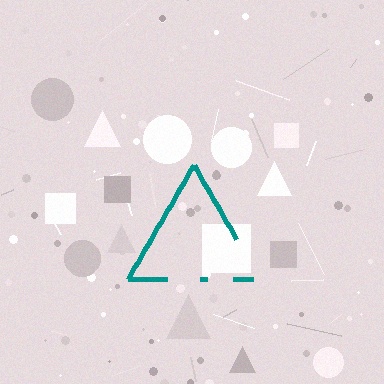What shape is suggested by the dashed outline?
The dashed outline suggests a triangle.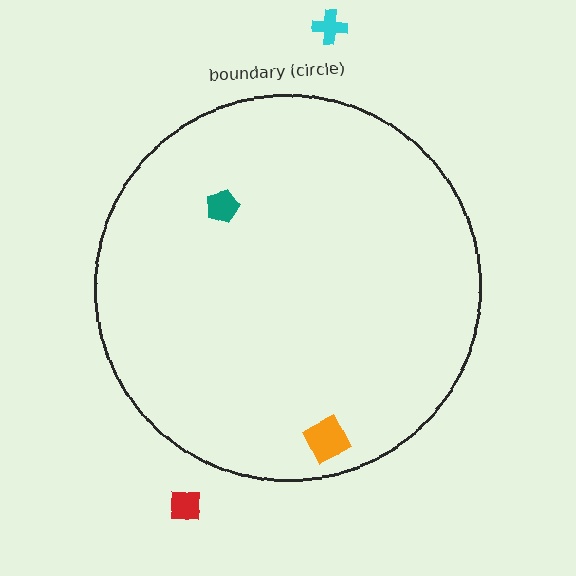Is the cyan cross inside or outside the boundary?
Outside.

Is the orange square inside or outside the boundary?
Inside.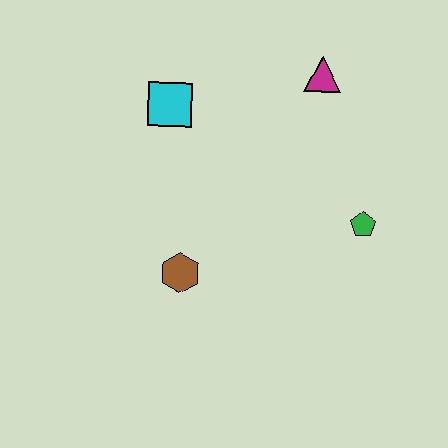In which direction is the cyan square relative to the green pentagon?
The cyan square is to the left of the green pentagon.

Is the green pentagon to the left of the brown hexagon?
No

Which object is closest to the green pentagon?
The magenta triangle is closest to the green pentagon.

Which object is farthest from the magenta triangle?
The brown hexagon is farthest from the magenta triangle.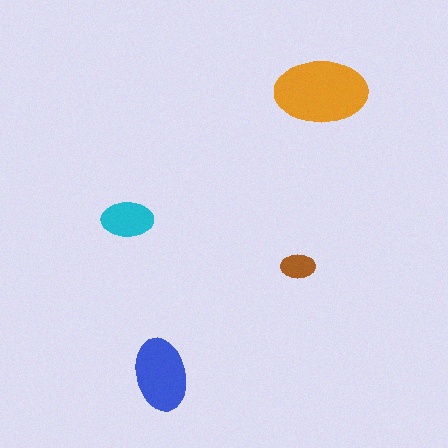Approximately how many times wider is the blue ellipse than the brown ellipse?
About 2 times wider.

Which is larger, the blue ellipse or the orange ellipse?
The orange one.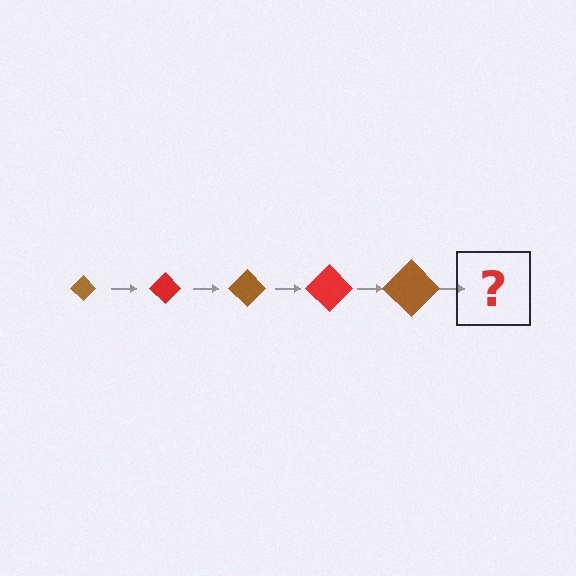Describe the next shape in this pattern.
It should be a red diamond, larger than the previous one.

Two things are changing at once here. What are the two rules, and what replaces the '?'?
The two rules are that the diamond grows larger each step and the color cycles through brown and red. The '?' should be a red diamond, larger than the previous one.